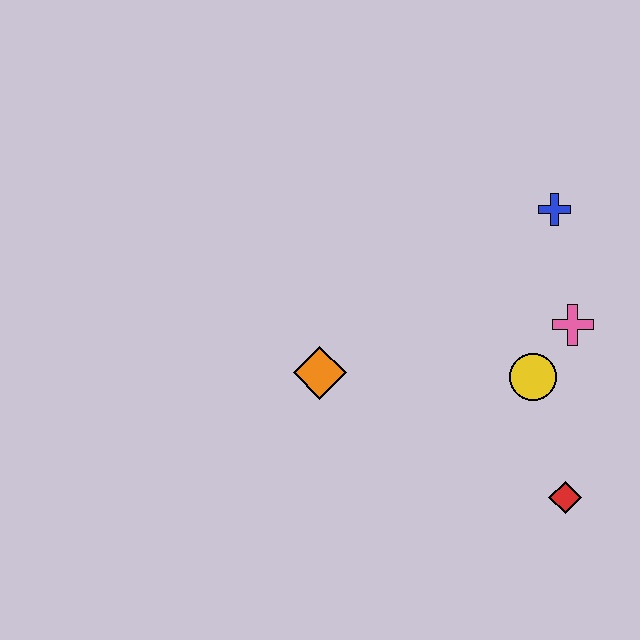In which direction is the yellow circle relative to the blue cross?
The yellow circle is below the blue cross.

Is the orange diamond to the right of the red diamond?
No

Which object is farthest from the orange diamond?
The blue cross is farthest from the orange diamond.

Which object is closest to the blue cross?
The pink cross is closest to the blue cross.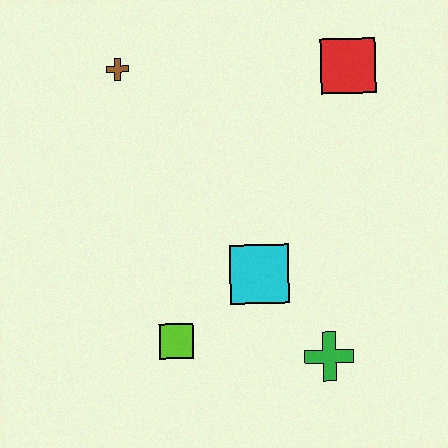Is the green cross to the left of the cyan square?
No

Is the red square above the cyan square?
Yes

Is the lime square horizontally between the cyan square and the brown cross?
Yes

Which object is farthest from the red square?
The lime square is farthest from the red square.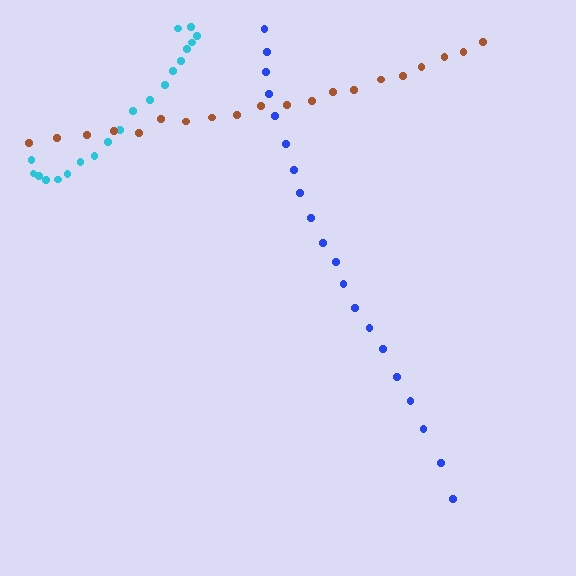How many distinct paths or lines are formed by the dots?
There are 3 distinct paths.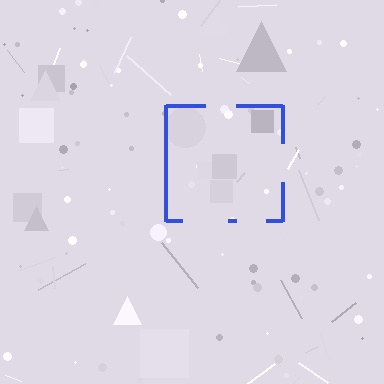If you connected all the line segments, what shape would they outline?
They would outline a square.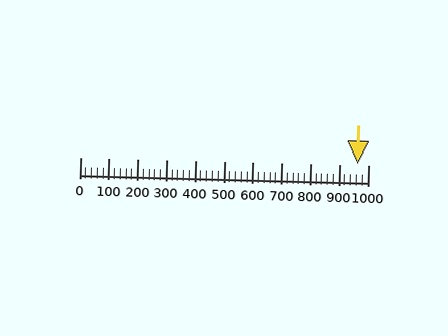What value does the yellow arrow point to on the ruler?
The yellow arrow points to approximately 964.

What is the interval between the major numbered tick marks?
The major tick marks are spaced 100 units apart.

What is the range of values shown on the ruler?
The ruler shows values from 0 to 1000.